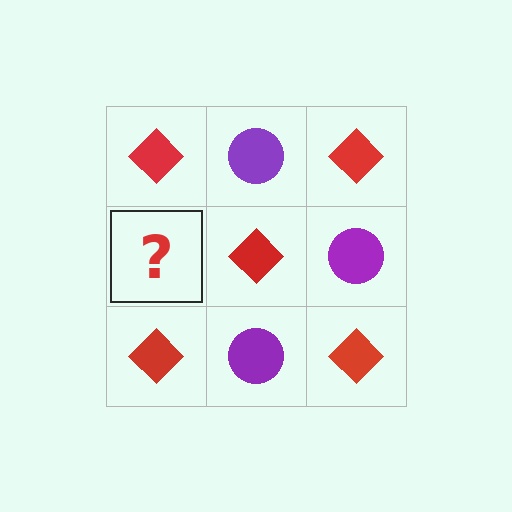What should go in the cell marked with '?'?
The missing cell should contain a purple circle.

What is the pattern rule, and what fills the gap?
The rule is that it alternates red diamond and purple circle in a checkerboard pattern. The gap should be filled with a purple circle.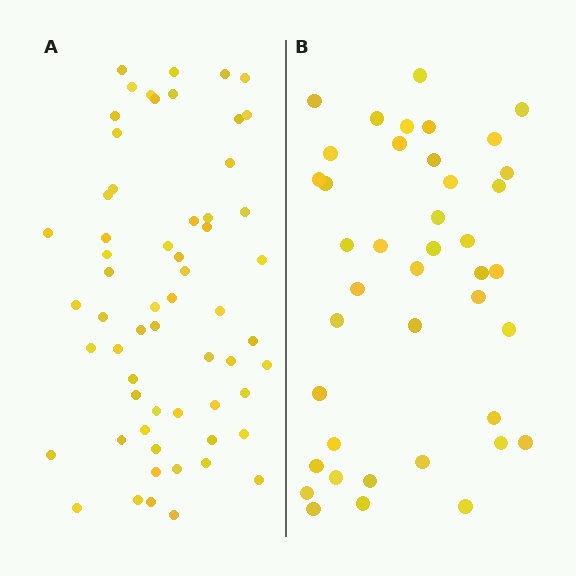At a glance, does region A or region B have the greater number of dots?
Region A (the left region) has more dots.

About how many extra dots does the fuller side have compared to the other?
Region A has approximately 20 more dots than region B.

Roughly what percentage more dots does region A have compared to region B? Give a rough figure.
About 45% more.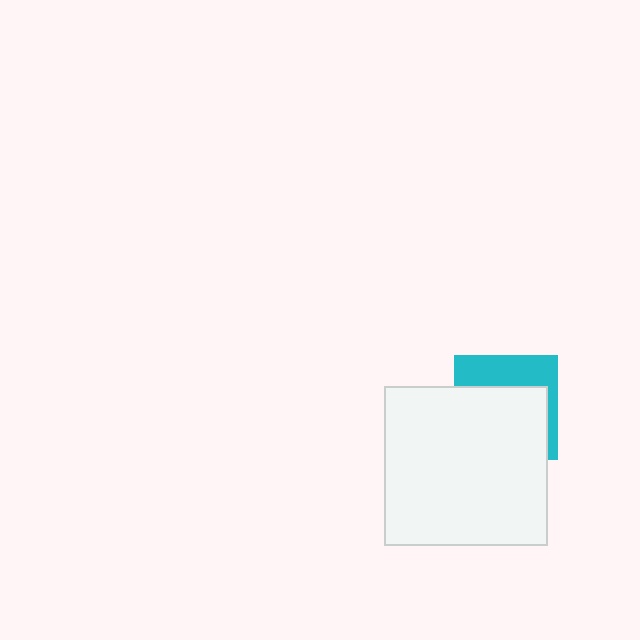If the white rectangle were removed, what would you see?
You would see the complete cyan square.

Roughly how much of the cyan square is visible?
A small part of it is visible (roughly 36%).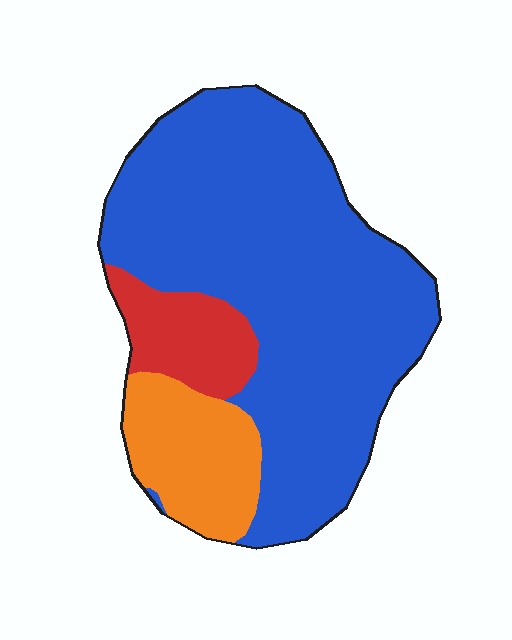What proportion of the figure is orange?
Orange takes up about one sixth (1/6) of the figure.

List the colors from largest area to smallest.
From largest to smallest: blue, orange, red.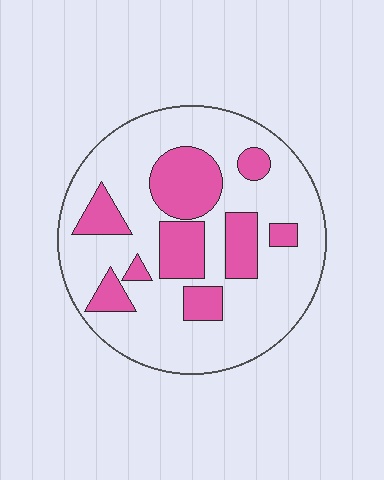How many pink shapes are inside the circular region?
9.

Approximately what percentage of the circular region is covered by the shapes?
Approximately 25%.